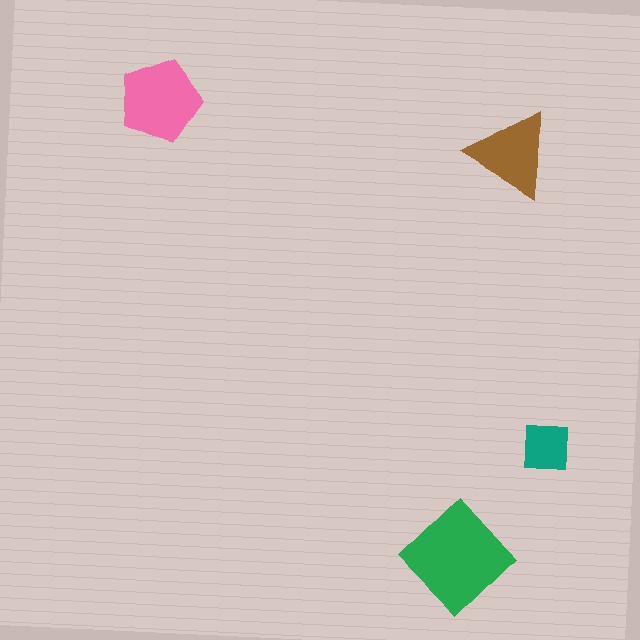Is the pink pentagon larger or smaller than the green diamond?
Smaller.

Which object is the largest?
The green diamond.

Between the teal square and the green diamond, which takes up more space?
The green diamond.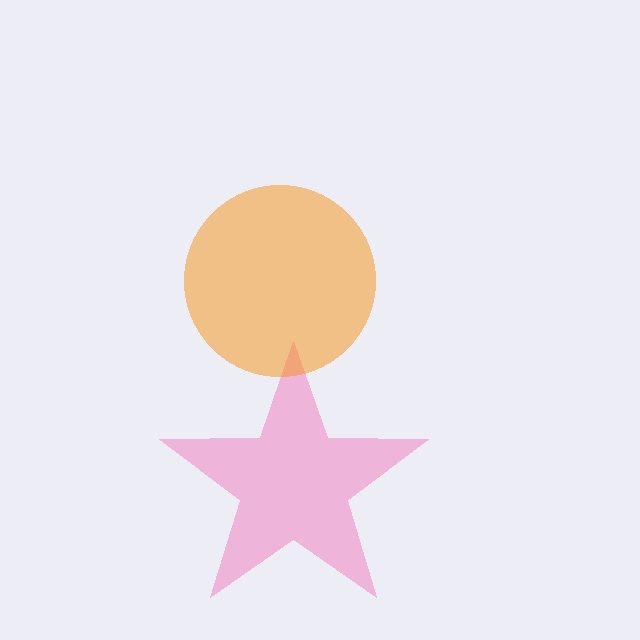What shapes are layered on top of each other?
The layered shapes are: a pink star, an orange circle.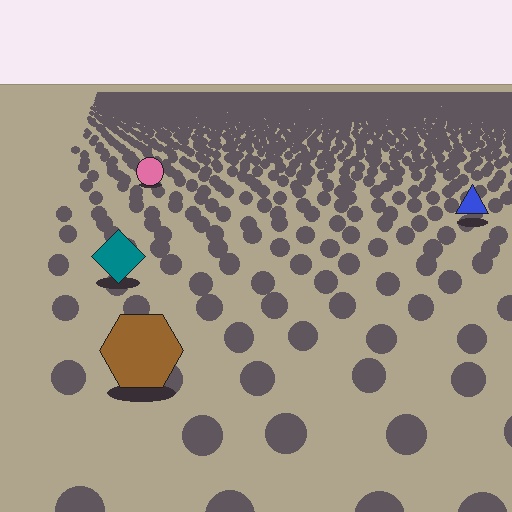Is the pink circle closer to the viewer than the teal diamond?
No. The teal diamond is closer — you can tell from the texture gradient: the ground texture is coarser near it.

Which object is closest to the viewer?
The brown hexagon is closest. The texture marks near it are larger and more spread out.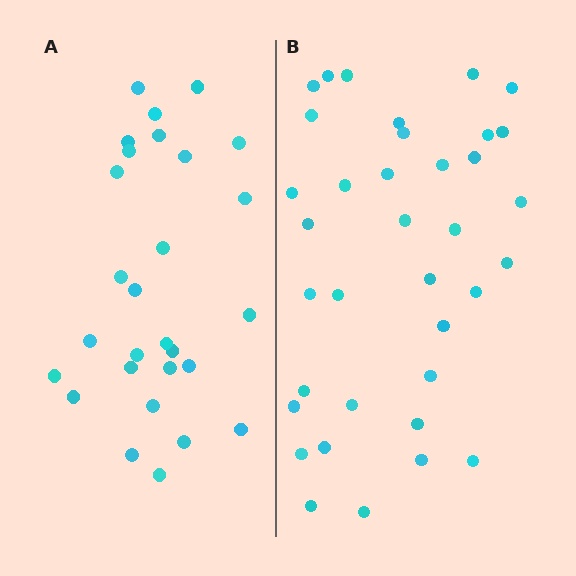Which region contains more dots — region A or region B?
Region B (the right region) has more dots.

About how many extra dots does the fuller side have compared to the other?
Region B has roughly 8 or so more dots than region A.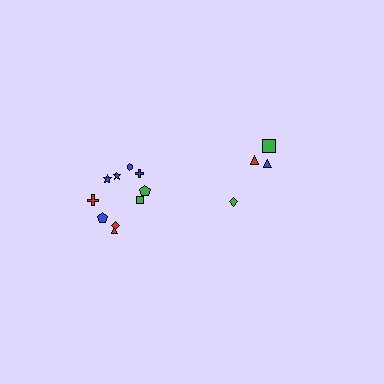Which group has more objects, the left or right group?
The left group.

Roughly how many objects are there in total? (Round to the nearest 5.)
Roughly 15 objects in total.